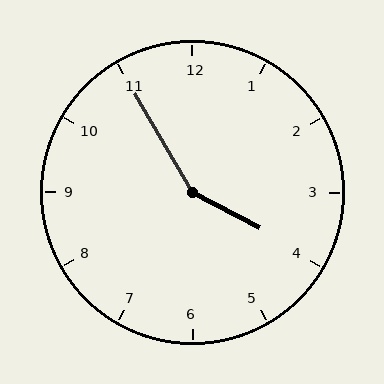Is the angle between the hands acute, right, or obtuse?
It is obtuse.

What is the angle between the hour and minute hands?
Approximately 148 degrees.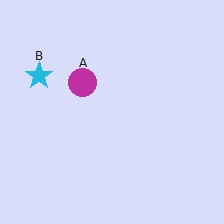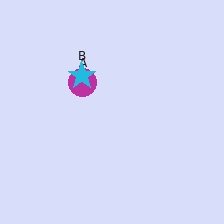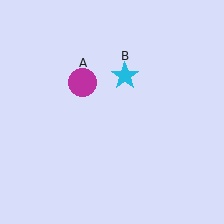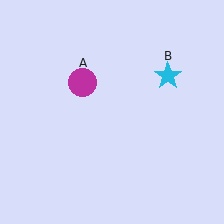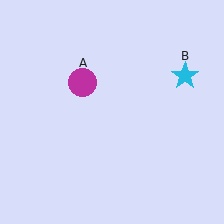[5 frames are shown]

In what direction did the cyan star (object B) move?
The cyan star (object B) moved right.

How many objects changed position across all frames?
1 object changed position: cyan star (object B).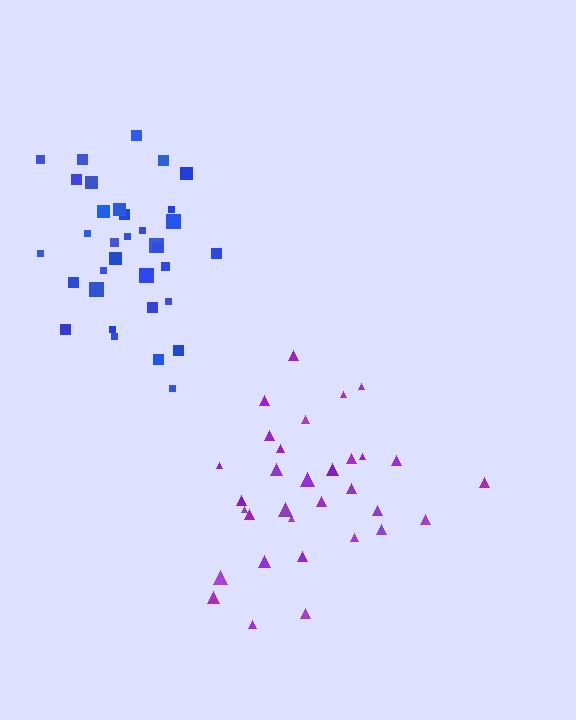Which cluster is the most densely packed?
Blue.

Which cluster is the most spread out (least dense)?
Purple.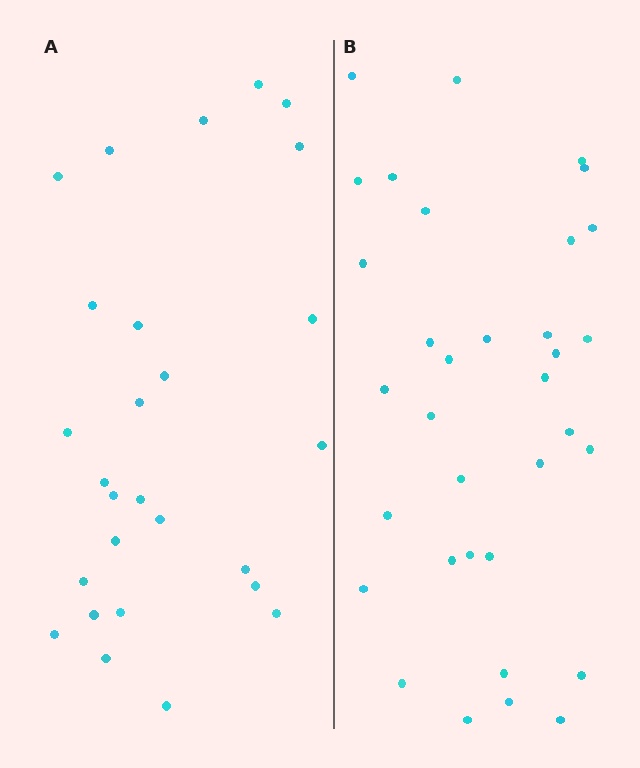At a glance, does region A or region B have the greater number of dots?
Region B (the right region) has more dots.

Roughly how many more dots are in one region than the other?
Region B has roughly 8 or so more dots than region A.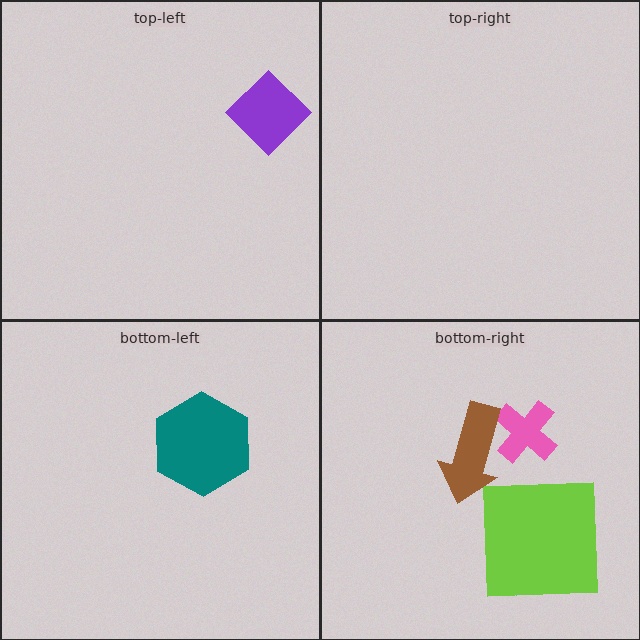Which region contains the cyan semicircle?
The bottom-right region.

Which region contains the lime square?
The bottom-right region.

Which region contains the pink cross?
The bottom-right region.